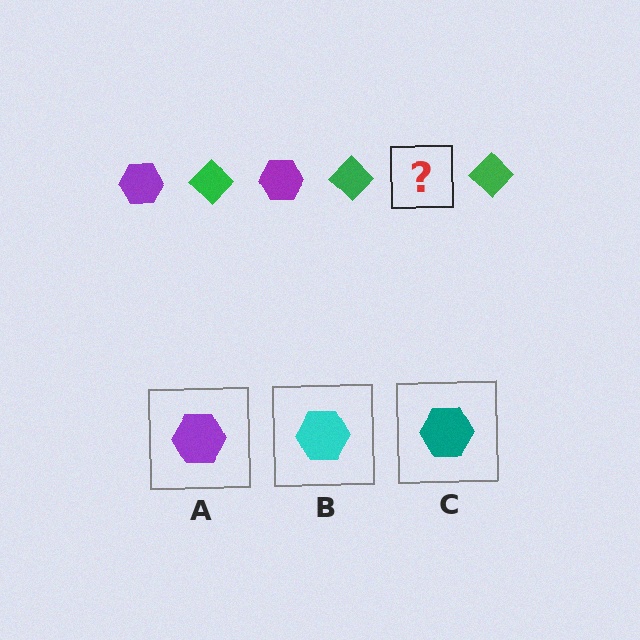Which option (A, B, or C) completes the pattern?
A.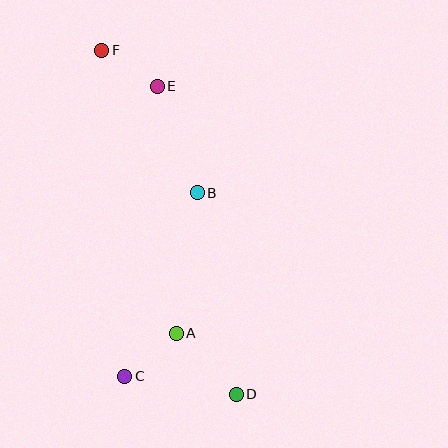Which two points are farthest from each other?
Points D and F are farthest from each other.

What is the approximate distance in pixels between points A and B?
The distance between A and B is approximately 142 pixels.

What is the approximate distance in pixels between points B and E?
The distance between B and E is approximately 113 pixels.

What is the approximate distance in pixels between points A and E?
The distance between A and E is approximately 247 pixels.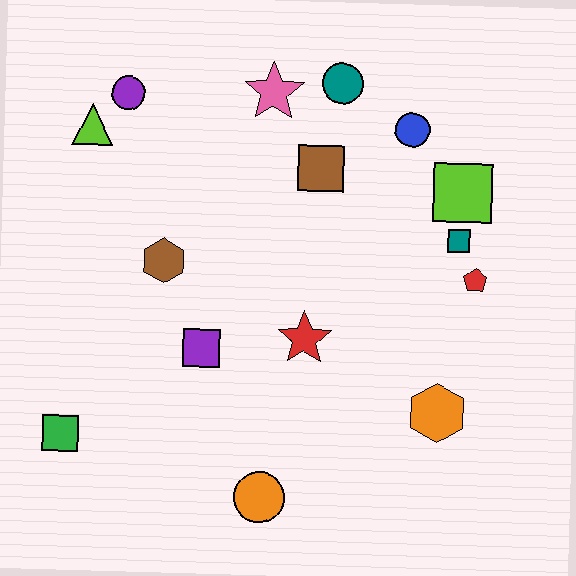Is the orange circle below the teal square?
Yes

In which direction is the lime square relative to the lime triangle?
The lime square is to the right of the lime triangle.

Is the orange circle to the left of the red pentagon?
Yes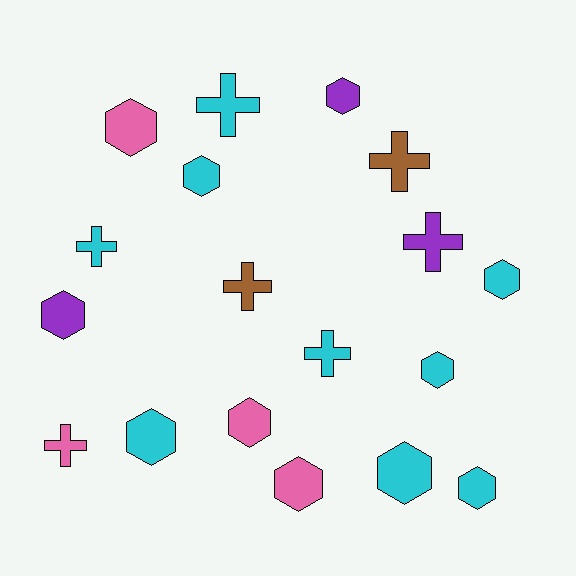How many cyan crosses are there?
There are 3 cyan crosses.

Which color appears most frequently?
Cyan, with 9 objects.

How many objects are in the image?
There are 18 objects.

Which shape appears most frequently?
Hexagon, with 11 objects.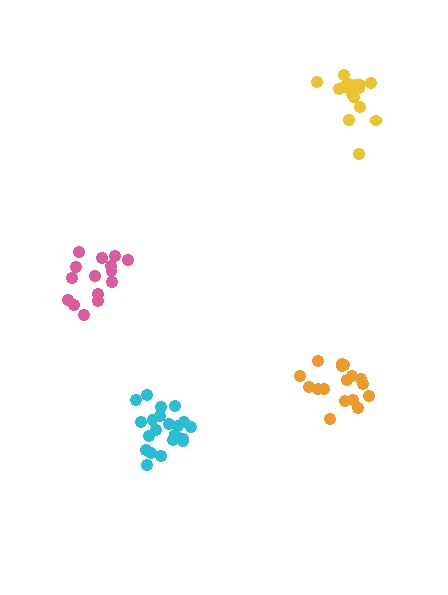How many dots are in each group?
Group 1: 17 dots, Group 2: 21 dots, Group 3: 15 dots, Group 4: 15 dots (68 total).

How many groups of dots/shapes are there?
There are 4 groups.